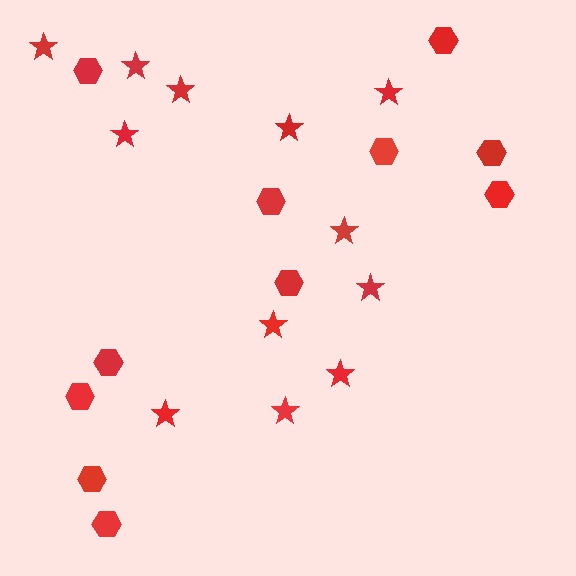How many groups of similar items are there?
There are 2 groups: one group of hexagons (11) and one group of stars (12).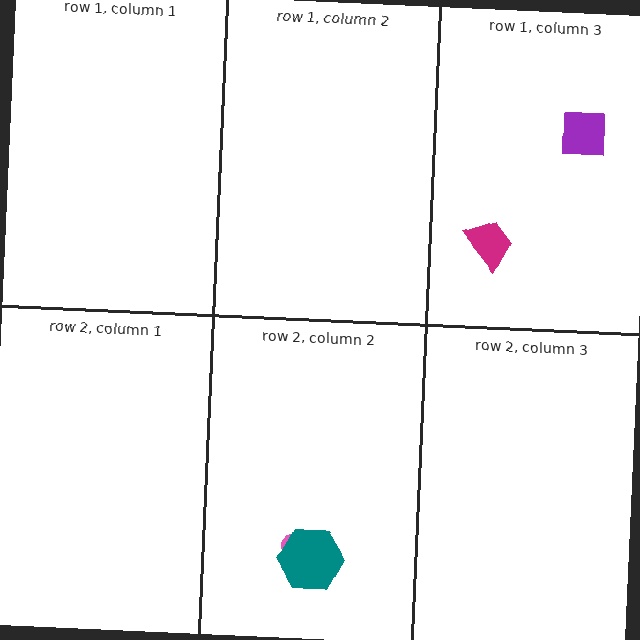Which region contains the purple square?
The row 1, column 3 region.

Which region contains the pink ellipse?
The row 2, column 2 region.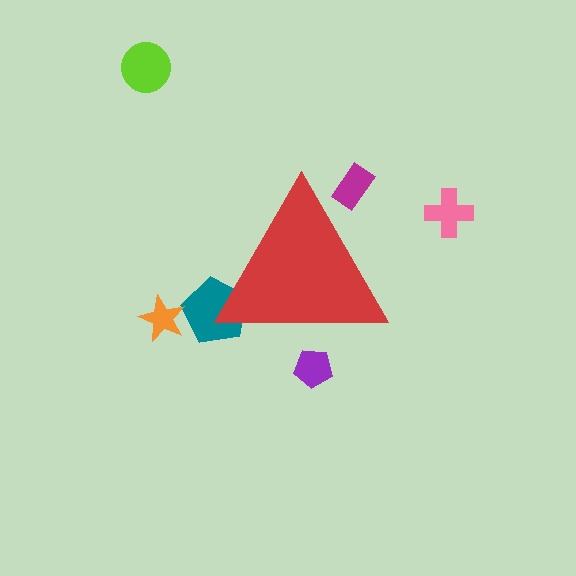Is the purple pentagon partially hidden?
Yes, the purple pentagon is partially hidden behind the red triangle.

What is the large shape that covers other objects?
A red triangle.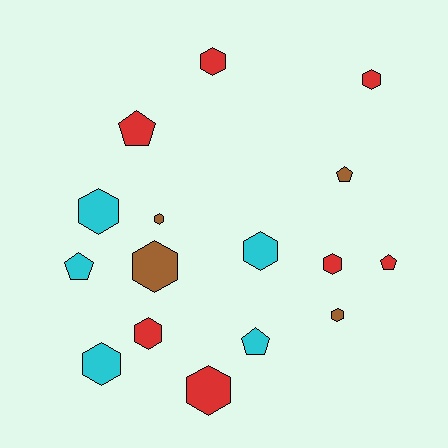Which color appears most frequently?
Red, with 7 objects.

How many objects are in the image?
There are 16 objects.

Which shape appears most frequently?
Hexagon, with 11 objects.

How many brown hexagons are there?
There are 3 brown hexagons.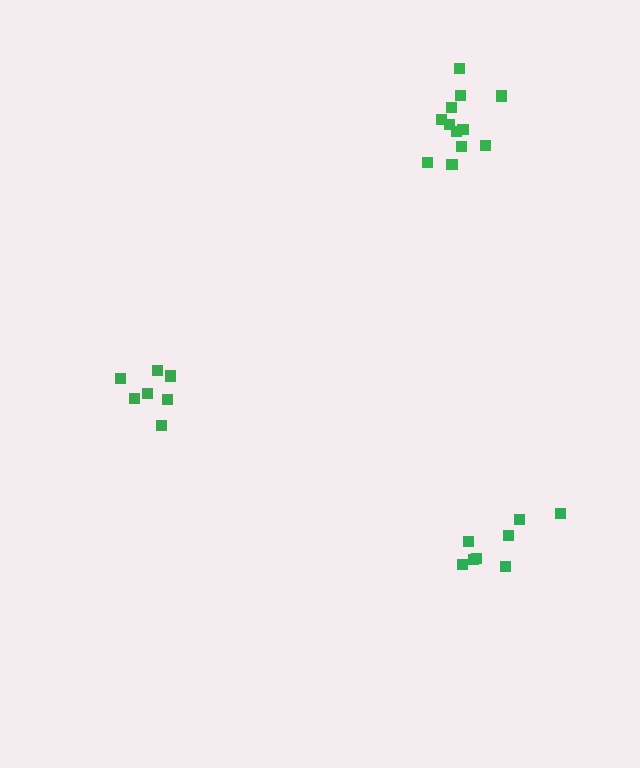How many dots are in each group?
Group 1: 7 dots, Group 2: 12 dots, Group 3: 9 dots (28 total).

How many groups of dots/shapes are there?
There are 3 groups.